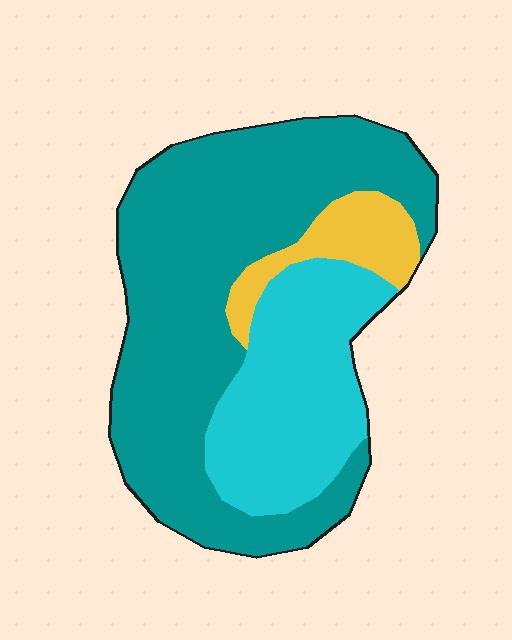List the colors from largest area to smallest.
From largest to smallest: teal, cyan, yellow.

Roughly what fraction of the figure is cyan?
Cyan takes up about one quarter (1/4) of the figure.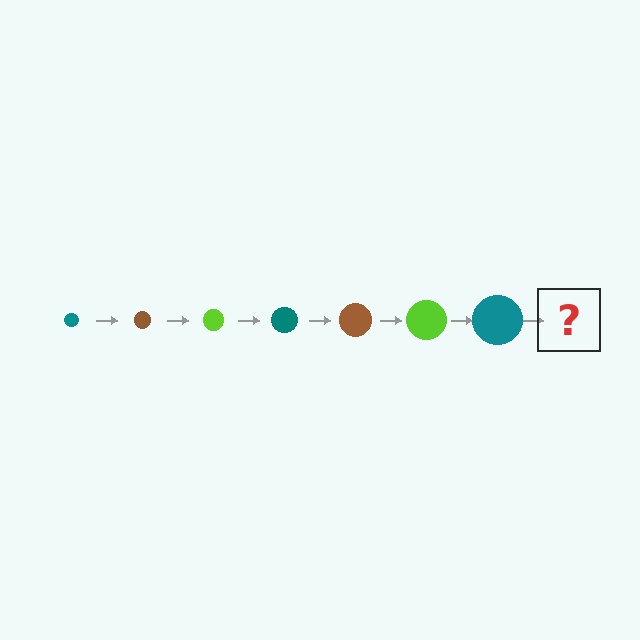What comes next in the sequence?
The next element should be a brown circle, larger than the previous one.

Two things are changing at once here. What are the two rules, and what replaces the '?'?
The two rules are that the circle grows larger each step and the color cycles through teal, brown, and lime. The '?' should be a brown circle, larger than the previous one.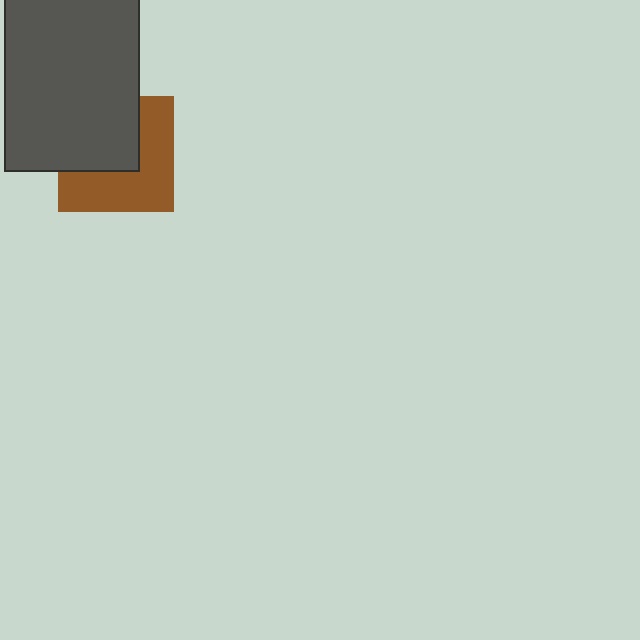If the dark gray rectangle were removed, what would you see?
You would see the complete brown square.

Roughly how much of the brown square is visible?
About half of it is visible (roughly 54%).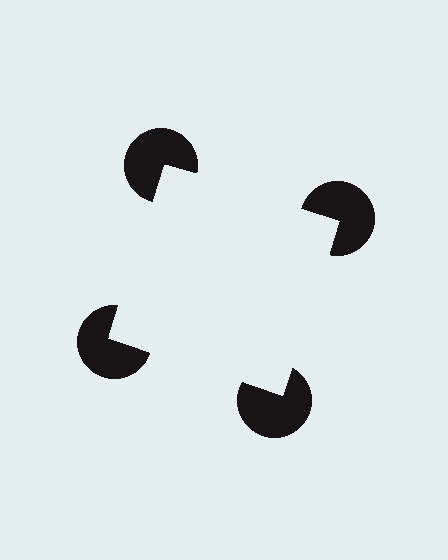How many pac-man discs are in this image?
There are 4 — one at each vertex of the illusory square.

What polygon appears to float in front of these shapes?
An illusory square — its edges are inferred from the aligned wedge cuts in the pac-man discs, not physically drawn.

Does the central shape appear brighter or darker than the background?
It typically appears slightly brighter than the background, even though no actual brightness change is drawn.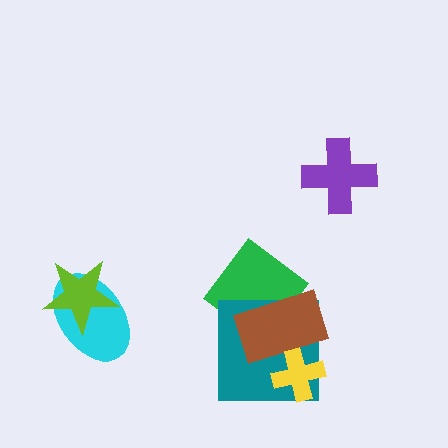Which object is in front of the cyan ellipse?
The lime star is in front of the cyan ellipse.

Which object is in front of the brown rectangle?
The yellow cross is in front of the brown rectangle.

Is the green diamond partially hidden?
Yes, it is partially covered by another shape.